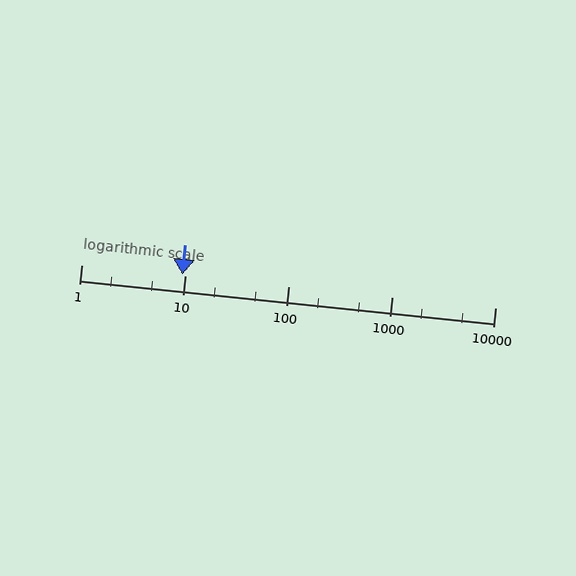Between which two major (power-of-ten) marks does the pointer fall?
The pointer is between 1 and 10.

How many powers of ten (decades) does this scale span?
The scale spans 4 decades, from 1 to 10000.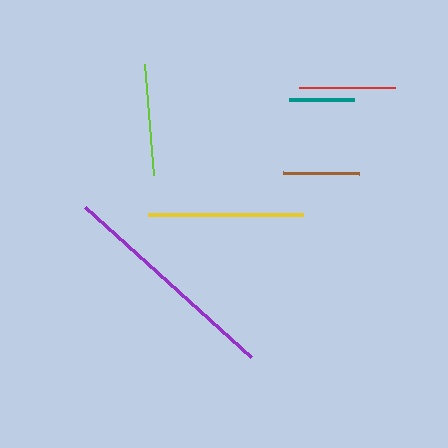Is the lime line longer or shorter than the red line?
The lime line is longer than the red line.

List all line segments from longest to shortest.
From longest to shortest: purple, yellow, lime, red, brown, teal.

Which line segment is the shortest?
The teal line is the shortest at approximately 65 pixels.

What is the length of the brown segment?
The brown segment is approximately 76 pixels long.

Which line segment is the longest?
The purple line is the longest at approximately 223 pixels.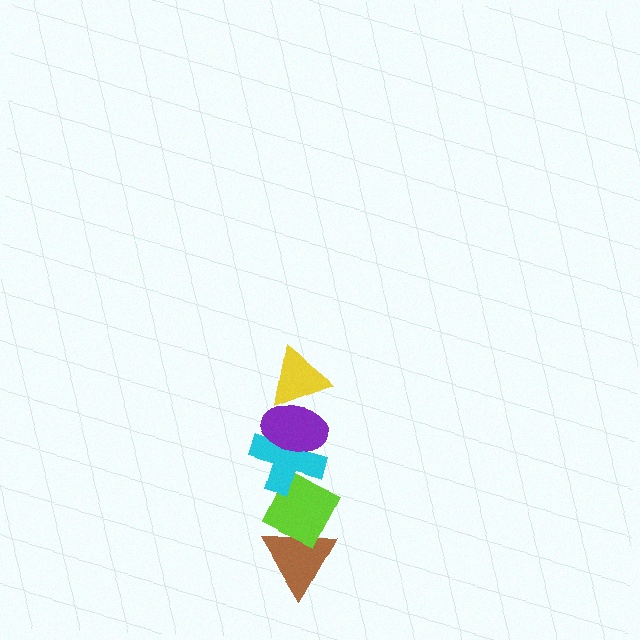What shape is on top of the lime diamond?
The cyan cross is on top of the lime diamond.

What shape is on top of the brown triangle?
The lime diamond is on top of the brown triangle.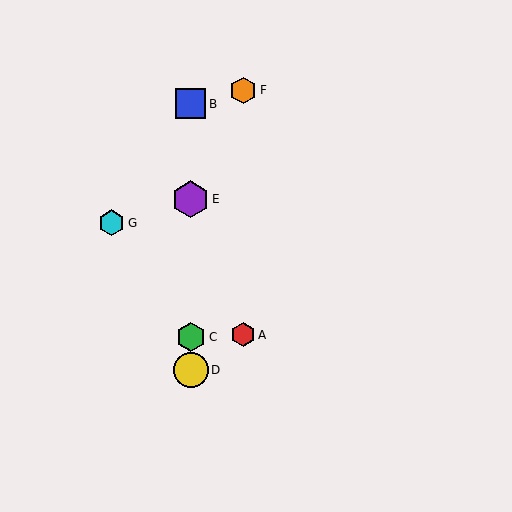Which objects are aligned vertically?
Objects B, C, D, E are aligned vertically.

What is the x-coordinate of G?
Object G is at x≈112.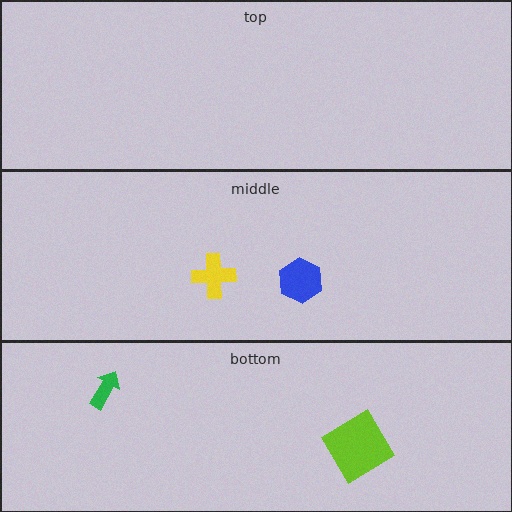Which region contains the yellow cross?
The middle region.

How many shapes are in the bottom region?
2.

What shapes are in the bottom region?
The lime diamond, the green arrow.